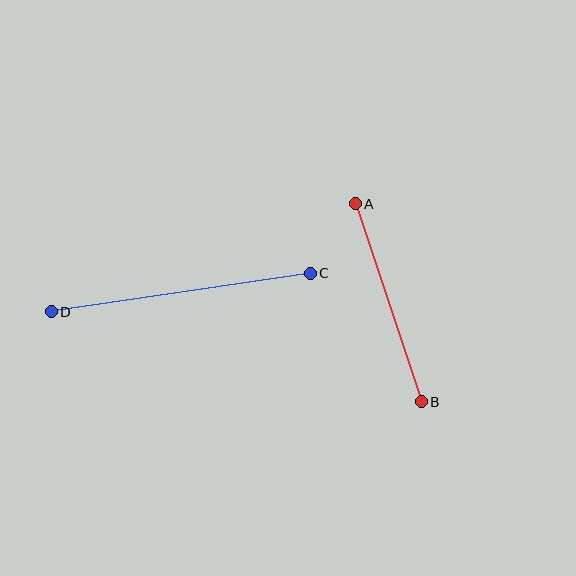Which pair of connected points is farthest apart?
Points C and D are farthest apart.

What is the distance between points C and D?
The distance is approximately 262 pixels.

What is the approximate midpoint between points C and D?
The midpoint is at approximately (181, 293) pixels.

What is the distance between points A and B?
The distance is approximately 209 pixels.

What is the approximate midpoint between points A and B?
The midpoint is at approximately (388, 303) pixels.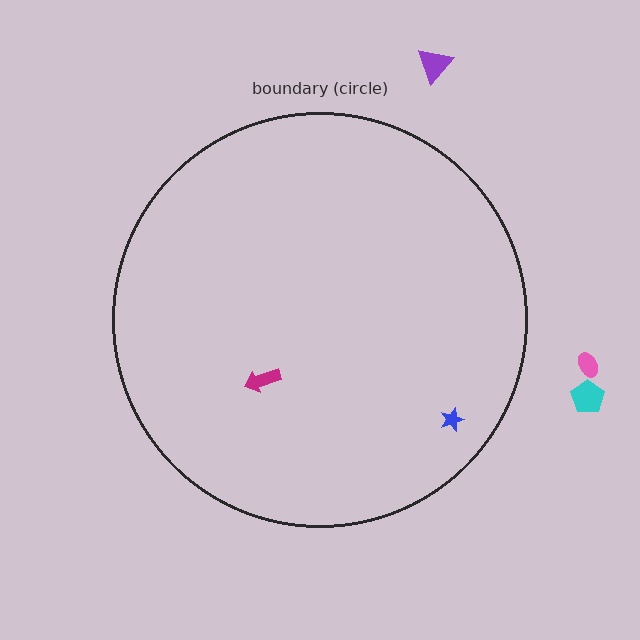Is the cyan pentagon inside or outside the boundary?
Outside.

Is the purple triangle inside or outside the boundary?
Outside.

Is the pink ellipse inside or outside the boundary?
Outside.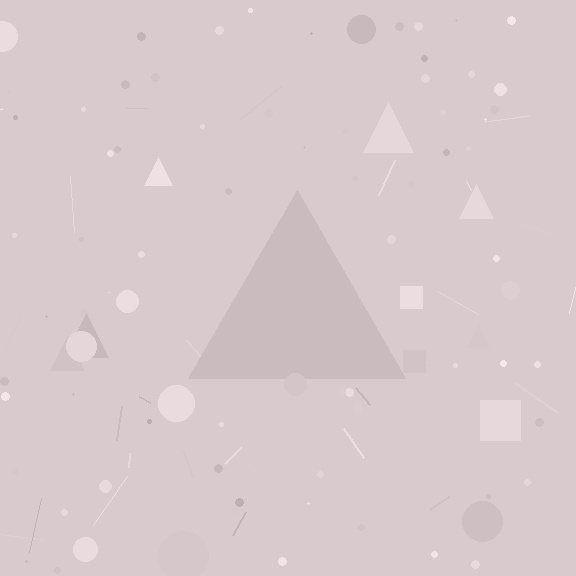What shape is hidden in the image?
A triangle is hidden in the image.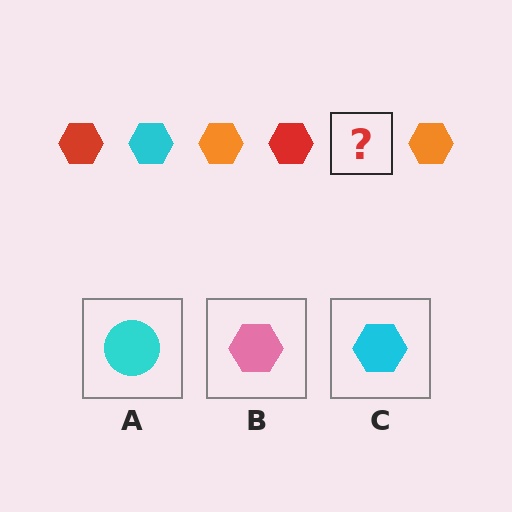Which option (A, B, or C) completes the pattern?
C.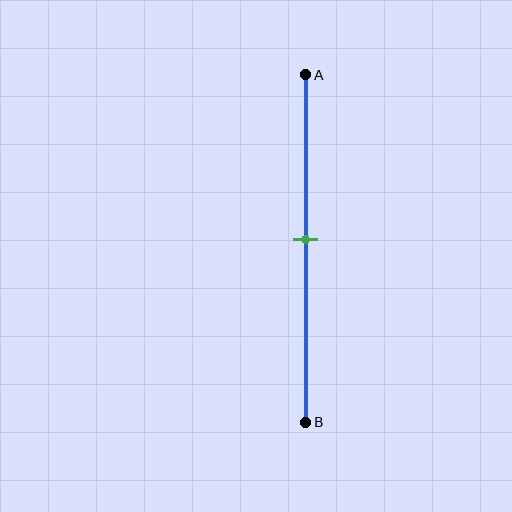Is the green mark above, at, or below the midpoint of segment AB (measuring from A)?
The green mark is approximately at the midpoint of segment AB.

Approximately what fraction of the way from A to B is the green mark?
The green mark is approximately 45% of the way from A to B.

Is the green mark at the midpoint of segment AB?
Yes, the mark is approximately at the midpoint.